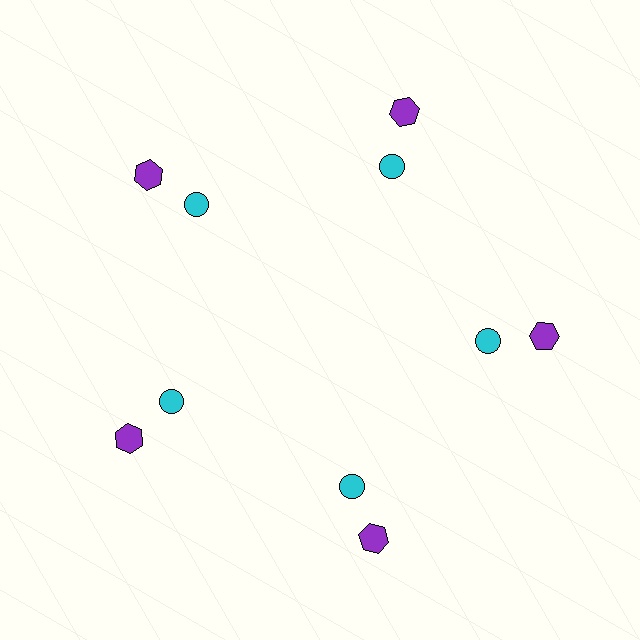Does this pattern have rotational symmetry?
Yes, this pattern has 5-fold rotational symmetry. It looks the same after rotating 72 degrees around the center.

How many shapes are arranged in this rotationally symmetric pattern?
There are 10 shapes, arranged in 5 groups of 2.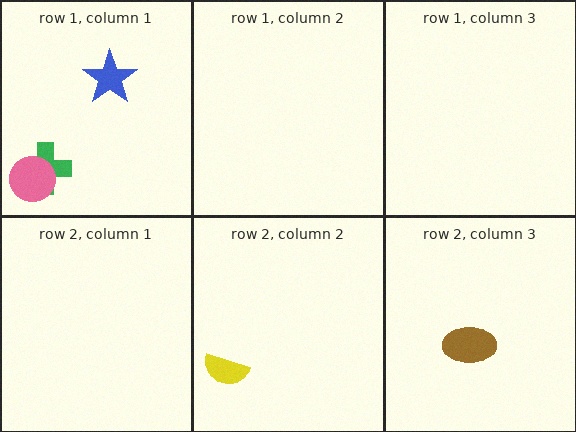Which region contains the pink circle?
The row 1, column 1 region.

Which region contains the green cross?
The row 1, column 1 region.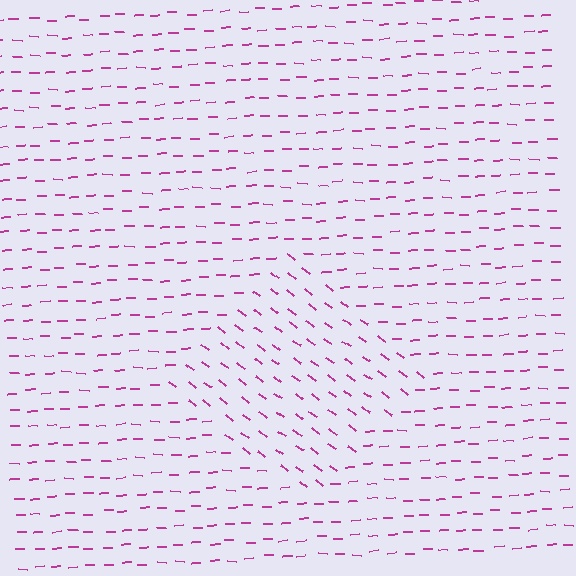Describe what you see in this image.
The image is filled with small magenta line segments. A diamond region in the image has lines oriented differently from the surrounding lines, creating a visible texture boundary.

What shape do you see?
I see a diamond.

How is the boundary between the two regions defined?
The boundary is defined purely by a change in line orientation (approximately 37 degrees difference). All lines are the same color and thickness.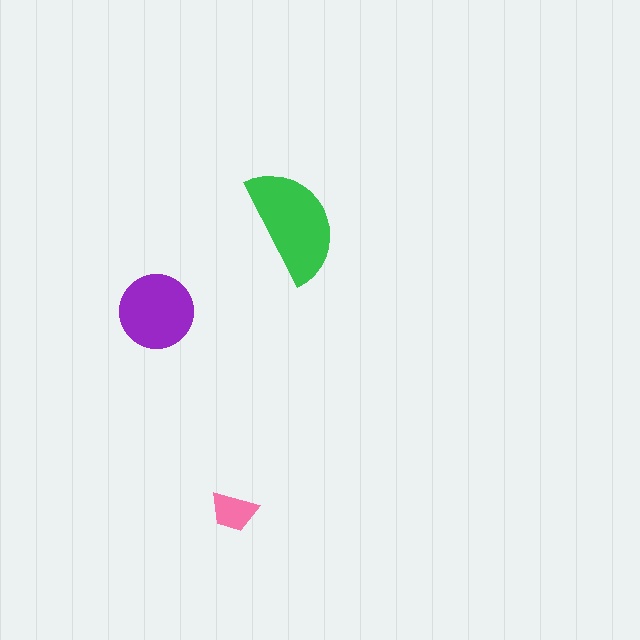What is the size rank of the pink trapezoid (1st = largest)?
3rd.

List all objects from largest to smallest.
The green semicircle, the purple circle, the pink trapezoid.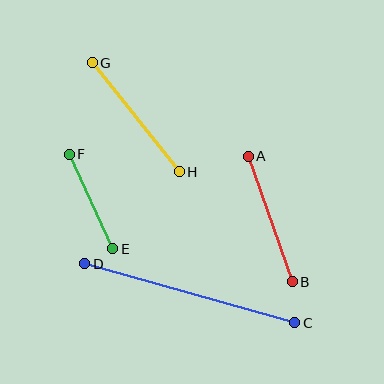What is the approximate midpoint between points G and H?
The midpoint is at approximately (136, 117) pixels.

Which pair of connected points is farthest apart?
Points C and D are farthest apart.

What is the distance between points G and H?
The distance is approximately 139 pixels.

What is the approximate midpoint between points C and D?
The midpoint is at approximately (190, 293) pixels.